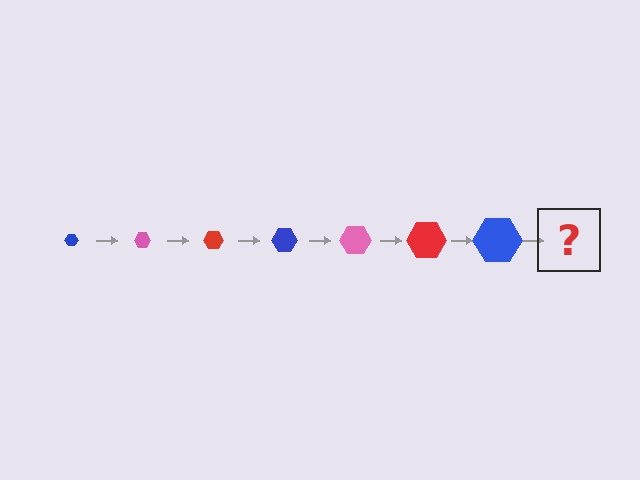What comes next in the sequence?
The next element should be a pink hexagon, larger than the previous one.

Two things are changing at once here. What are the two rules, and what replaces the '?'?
The two rules are that the hexagon grows larger each step and the color cycles through blue, pink, and red. The '?' should be a pink hexagon, larger than the previous one.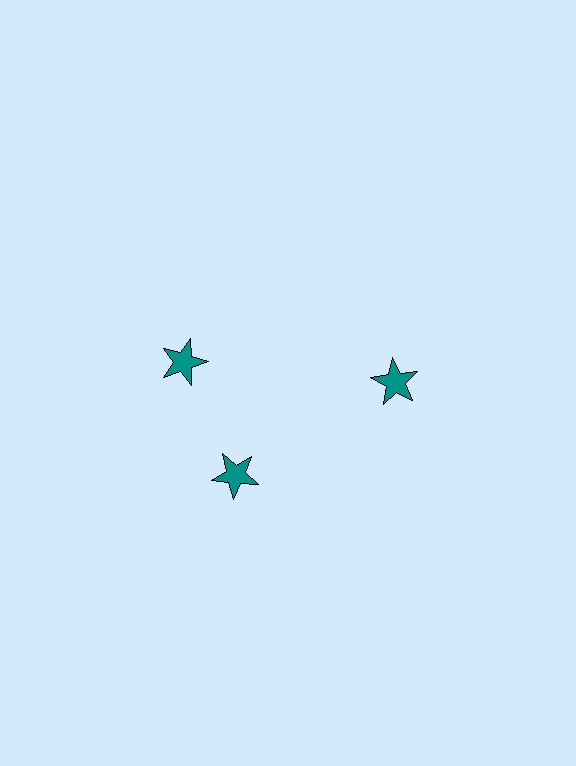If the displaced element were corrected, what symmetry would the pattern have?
It would have 3-fold rotational symmetry — the pattern would map onto itself every 120 degrees.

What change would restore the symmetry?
The symmetry would be restored by rotating it back into even spacing with its neighbors so that all 3 stars sit at equal angles and equal distance from the center.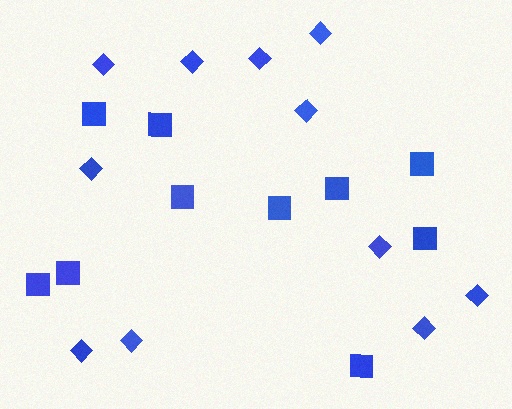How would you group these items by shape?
There are 2 groups: one group of diamonds (11) and one group of squares (10).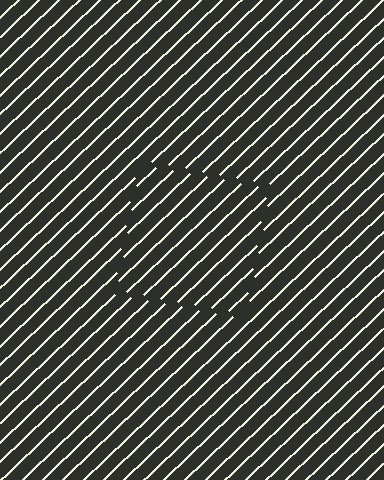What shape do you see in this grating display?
An illusory square. The interior of the shape contains the same grating, shifted by half a period — the contour is defined by the phase discontinuity where line-ends from the inner and outer gratings abut.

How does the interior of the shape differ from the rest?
The interior of the shape contains the same grating, shifted by half a period — the contour is defined by the phase discontinuity where line-ends from the inner and outer gratings abut.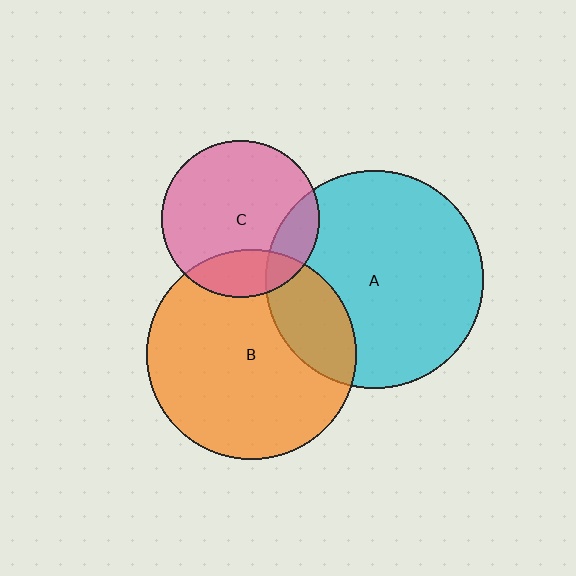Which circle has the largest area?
Circle A (cyan).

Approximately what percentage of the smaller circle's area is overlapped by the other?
Approximately 20%.